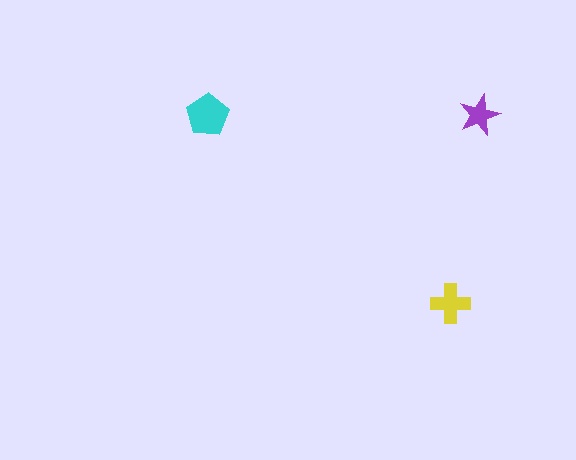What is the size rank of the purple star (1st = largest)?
3rd.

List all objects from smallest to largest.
The purple star, the yellow cross, the cyan pentagon.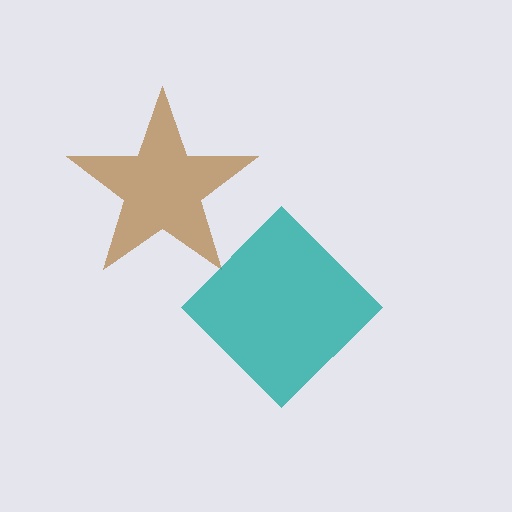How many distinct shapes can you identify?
There are 2 distinct shapes: a brown star, a teal diamond.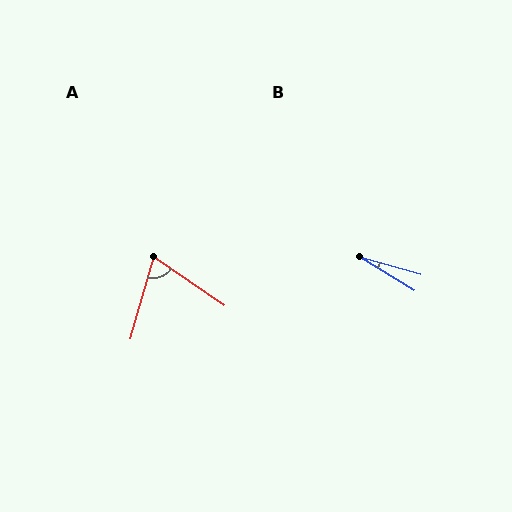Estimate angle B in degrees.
Approximately 16 degrees.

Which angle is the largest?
A, at approximately 71 degrees.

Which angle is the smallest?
B, at approximately 16 degrees.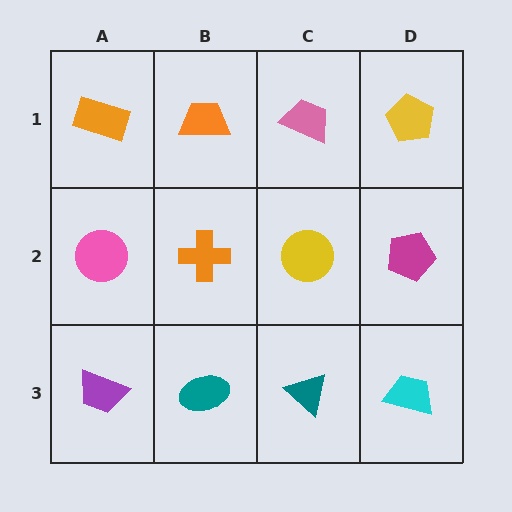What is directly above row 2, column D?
A yellow pentagon.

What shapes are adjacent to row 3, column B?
An orange cross (row 2, column B), a purple trapezoid (row 3, column A), a teal triangle (row 3, column C).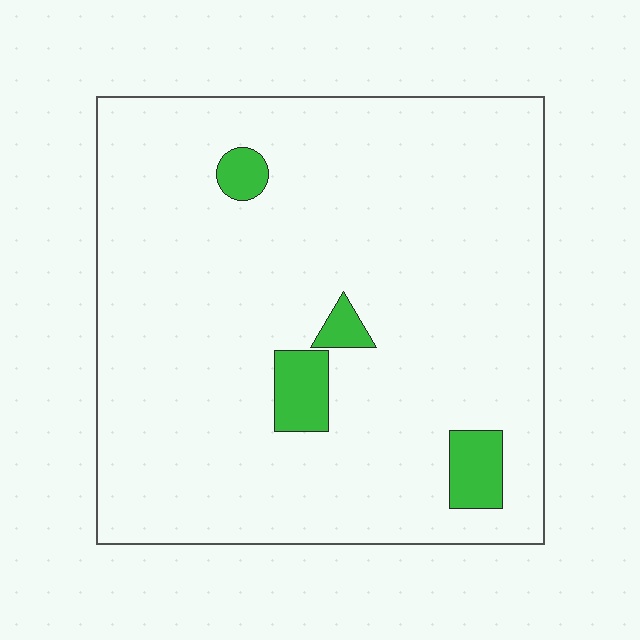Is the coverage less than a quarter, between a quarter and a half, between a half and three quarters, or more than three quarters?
Less than a quarter.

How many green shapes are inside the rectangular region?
4.